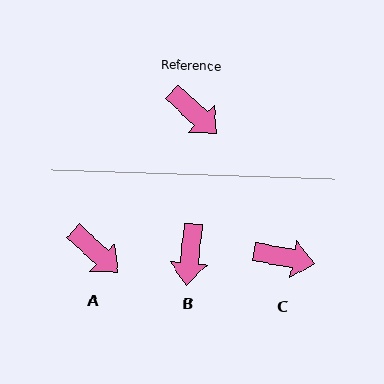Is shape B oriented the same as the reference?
No, it is off by about 53 degrees.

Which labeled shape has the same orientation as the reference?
A.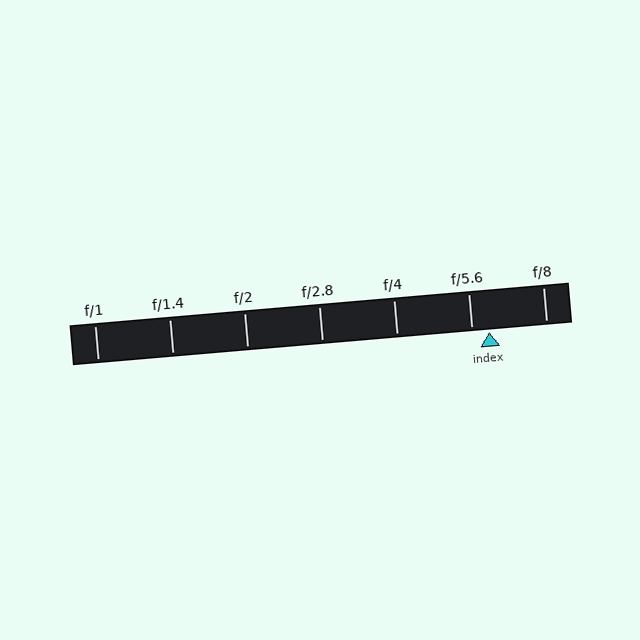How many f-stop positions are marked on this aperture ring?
There are 7 f-stop positions marked.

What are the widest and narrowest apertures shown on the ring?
The widest aperture shown is f/1 and the narrowest is f/8.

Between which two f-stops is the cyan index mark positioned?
The index mark is between f/5.6 and f/8.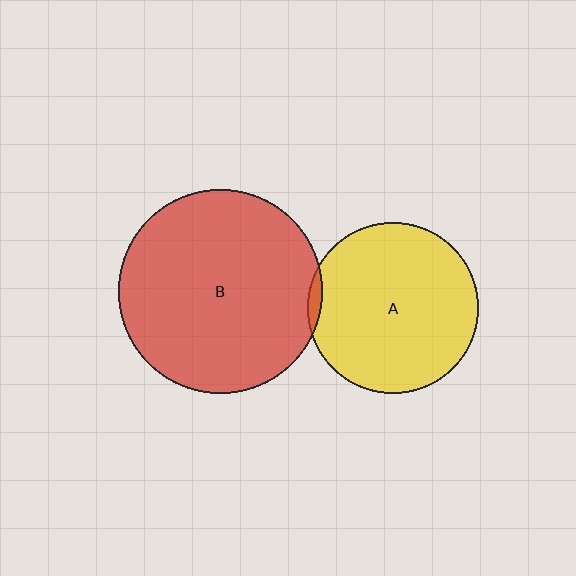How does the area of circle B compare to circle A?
Approximately 1.4 times.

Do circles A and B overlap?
Yes.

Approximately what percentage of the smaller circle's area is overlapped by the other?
Approximately 5%.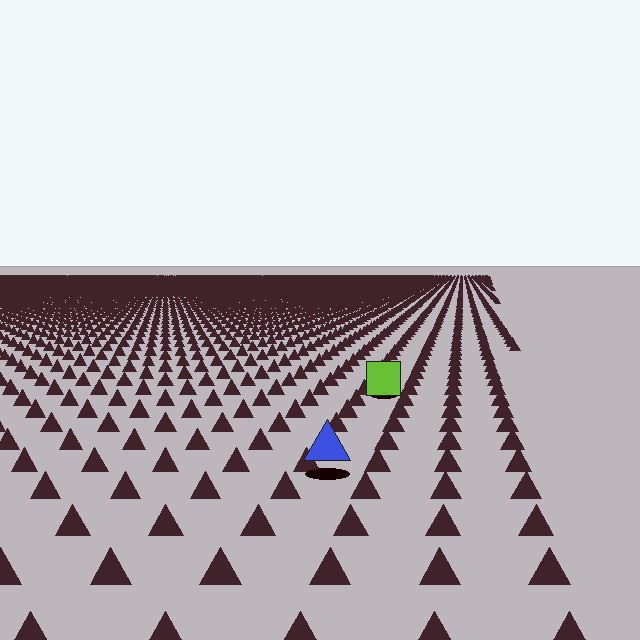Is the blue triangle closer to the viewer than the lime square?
Yes. The blue triangle is closer — you can tell from the texture gradient: the ground texture is coarser near it.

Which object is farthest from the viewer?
The lime square is farthest from the viewer. It appears smaller and the ground texture around it is denser.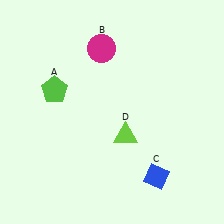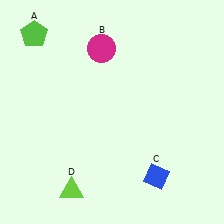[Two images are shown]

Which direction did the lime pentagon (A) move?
The lime pentagon (A) moved up.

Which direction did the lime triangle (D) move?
The lime triangle (D) moved down.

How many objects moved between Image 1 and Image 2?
2 objects moved between the two images.